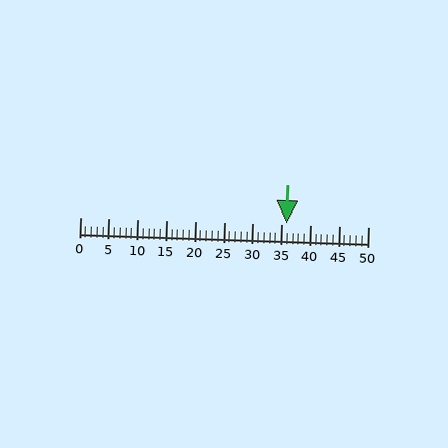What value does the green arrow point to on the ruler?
The green arrow points to approximately 36.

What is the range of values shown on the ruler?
The ruler shows values from 0 to 50.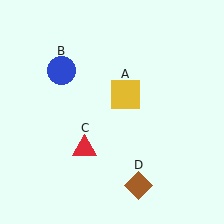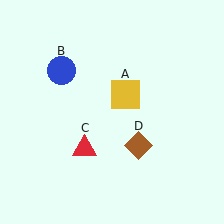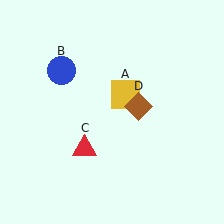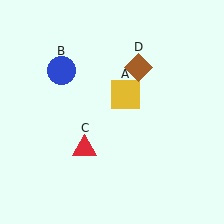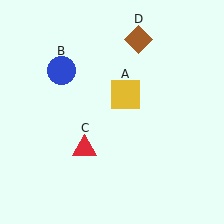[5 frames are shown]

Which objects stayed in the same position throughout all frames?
Yellow square (object A) and blue circle (object B) and red triangle (object C) remained stationary.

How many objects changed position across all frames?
1 object changed position: brown diamond (object D).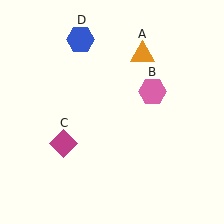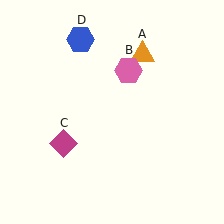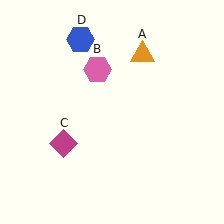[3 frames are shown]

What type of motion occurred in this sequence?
The pink hexagon (object B) rotated counterclockwise around the center of the scene.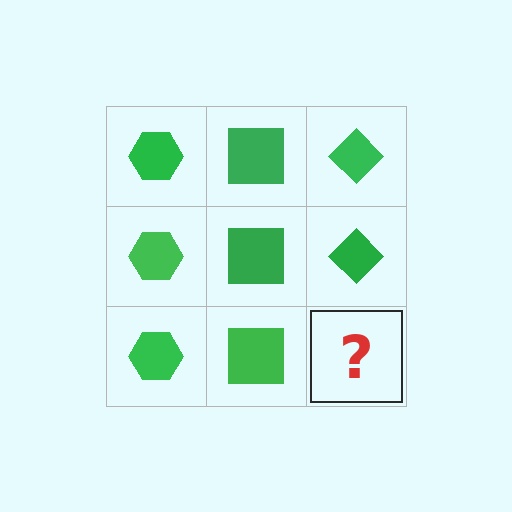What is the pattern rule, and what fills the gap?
The rule is that each column has a consistent shape. The gap should be filled with a green diamond.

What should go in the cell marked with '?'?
The missing cell should contain a green diamond.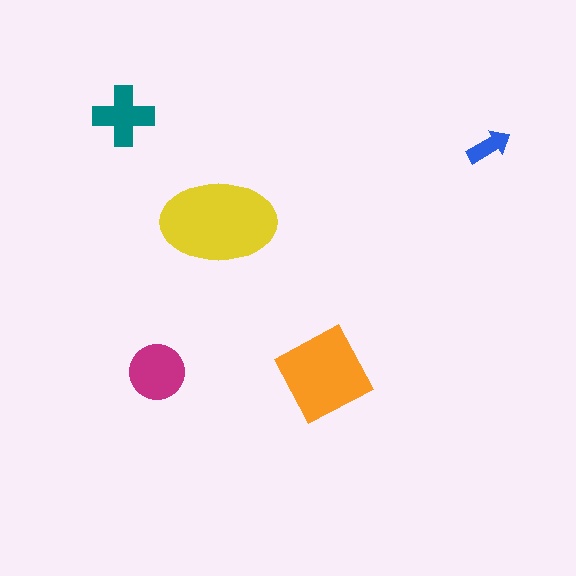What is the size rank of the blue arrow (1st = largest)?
5th.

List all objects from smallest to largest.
The blue arrow, the teal cross, the magenta circle, the orange diamond, the yellow ellipse.